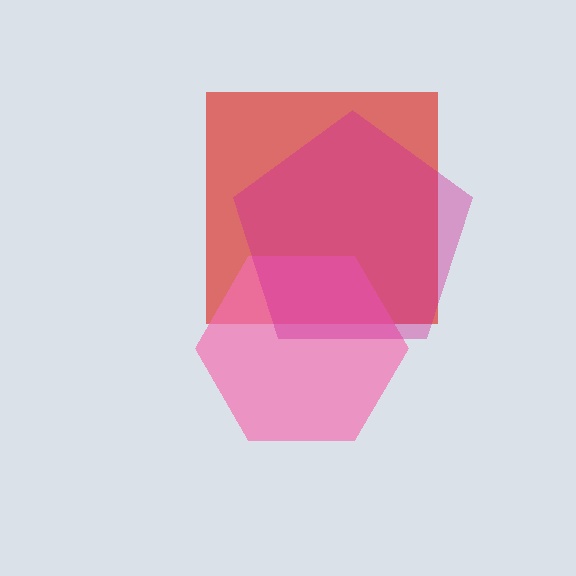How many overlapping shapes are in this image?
There are 3 overlapping shapes in the image.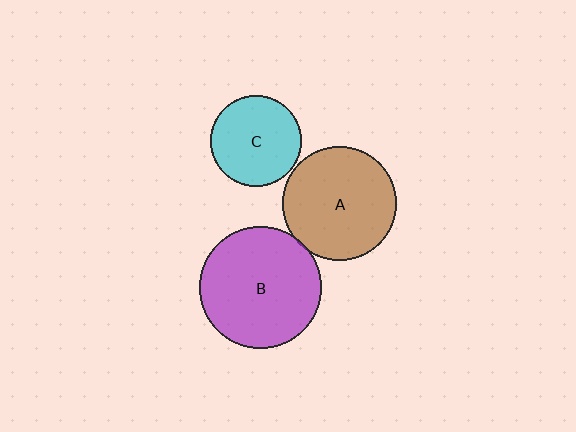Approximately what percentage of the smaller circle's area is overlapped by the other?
Approximately 5%.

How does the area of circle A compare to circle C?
Approximately 1.6 times.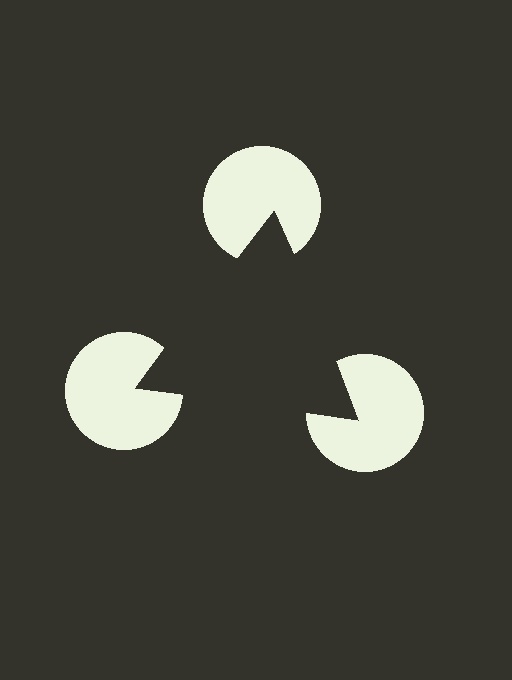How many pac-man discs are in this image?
There are 3 — one at each vertex of the illusory triangle.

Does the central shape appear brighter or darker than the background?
It typically appears slightly darker than the background, even though no actual brightness change is drawn.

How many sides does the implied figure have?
3 sides.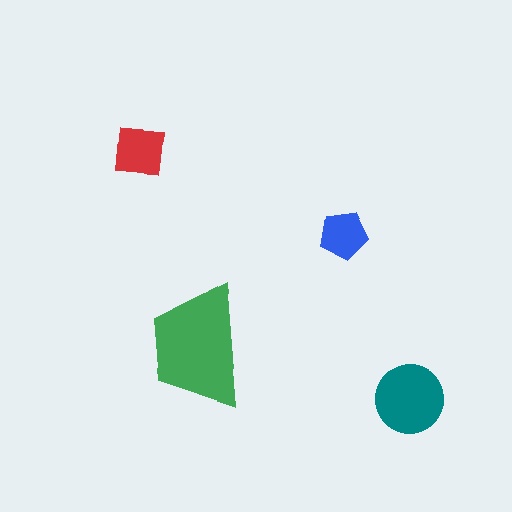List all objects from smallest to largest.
The blue pentagon, the red square, the teal circle, the green trapezoid.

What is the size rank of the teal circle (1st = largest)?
2nd.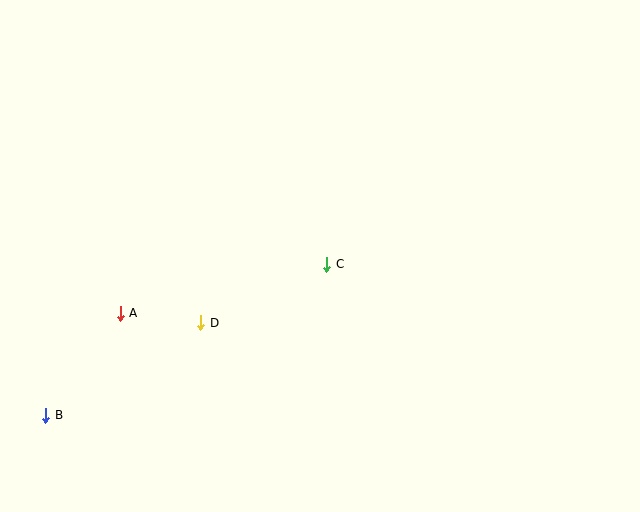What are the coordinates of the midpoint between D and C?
The midpoint between D and C is at (264, 293).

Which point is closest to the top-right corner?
Point C is closest to the top-right corner.